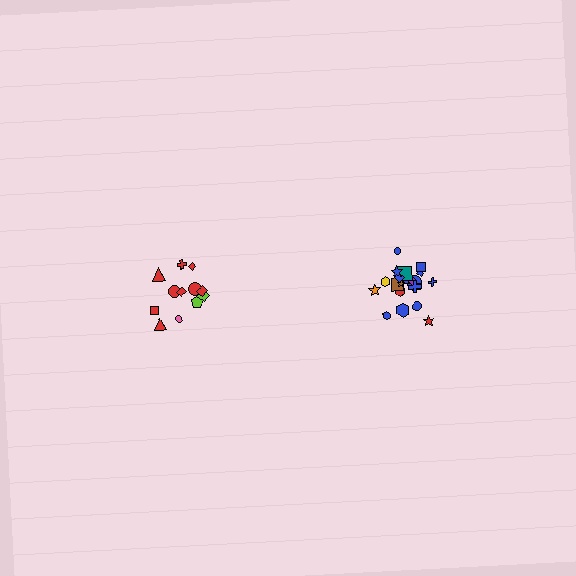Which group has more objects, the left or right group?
The right group.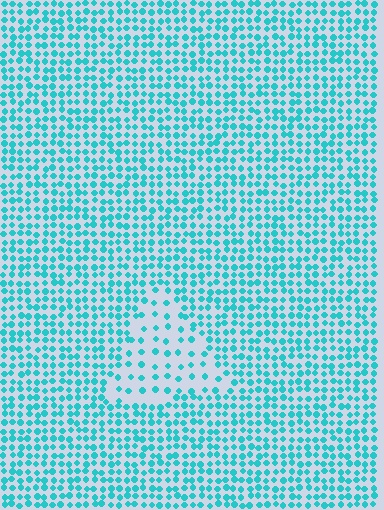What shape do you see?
I see a triangle.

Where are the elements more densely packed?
The elements are more densely packed outside the triangle boundary.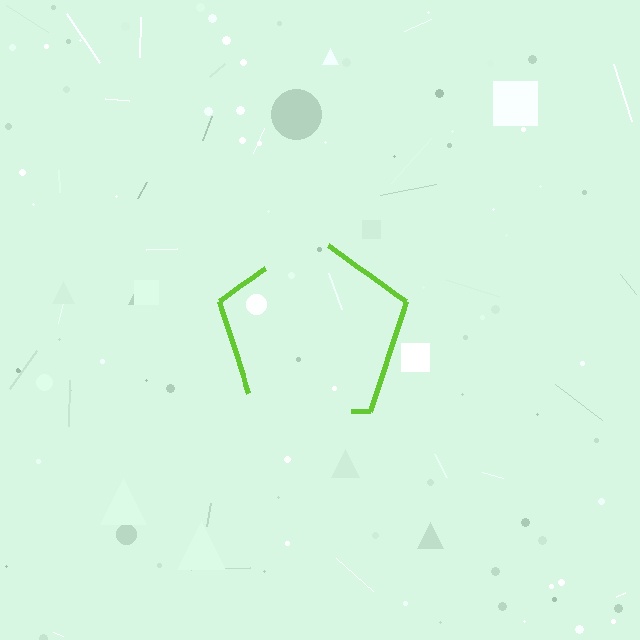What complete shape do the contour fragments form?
The contour fragments form a pentagon.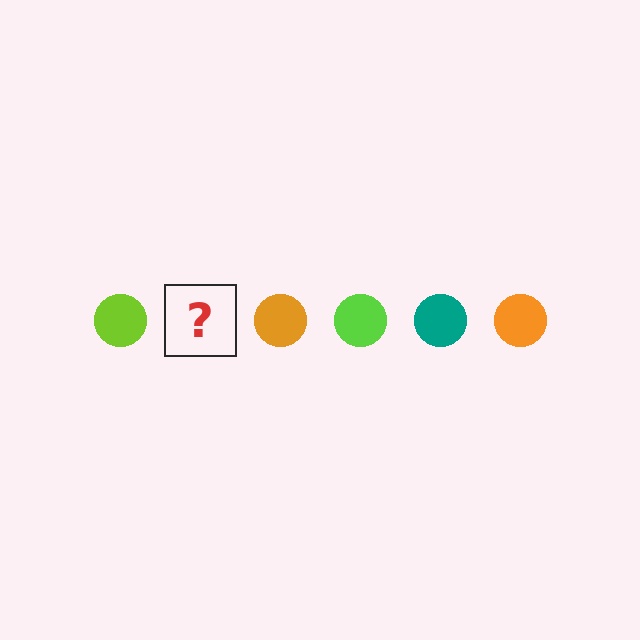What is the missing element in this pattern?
The missing element is a teal circle.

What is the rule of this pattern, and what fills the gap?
The rule is that the pattern cycles through lime, teal, orange circles. The gap should be filled with a teal circle.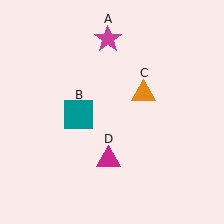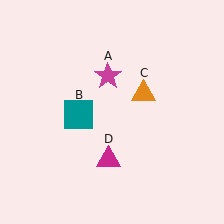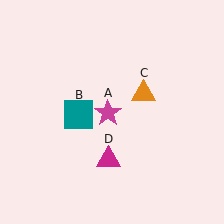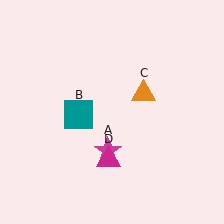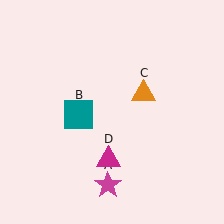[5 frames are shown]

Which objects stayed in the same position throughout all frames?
Teal square (object B) and orange triangle (object C) and magenta triangle (object D) remained stationary.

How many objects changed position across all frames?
1 object changed position: magenta star (object A).